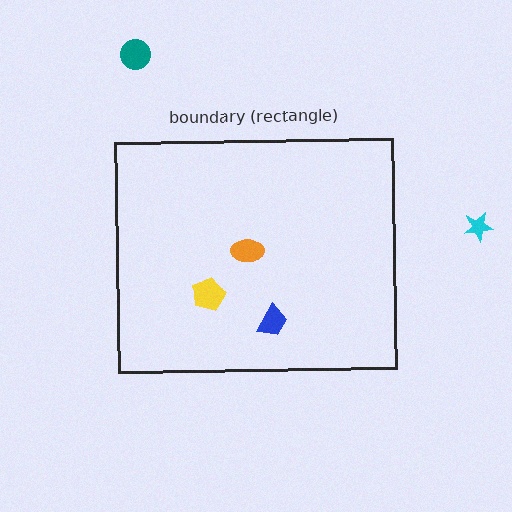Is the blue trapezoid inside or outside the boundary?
Inside.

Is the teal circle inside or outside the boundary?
Outside.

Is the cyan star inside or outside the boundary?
Outside.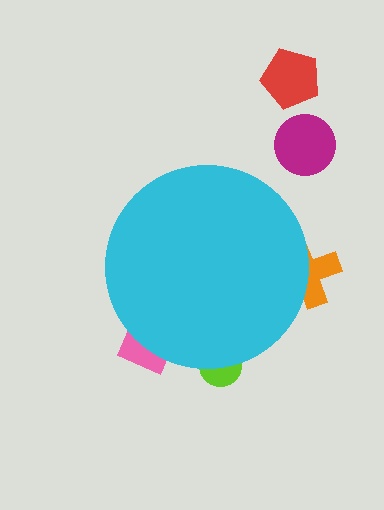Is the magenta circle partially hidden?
No, the magenta circle is fully visible.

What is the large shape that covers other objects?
A cyan circle.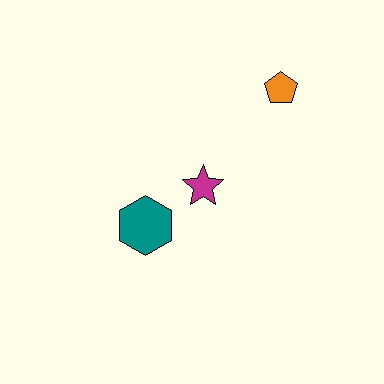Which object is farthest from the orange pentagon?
The teal hexagon is farthest from the orange pentagon.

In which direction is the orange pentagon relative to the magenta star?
The orange pentagon is above the magenta star.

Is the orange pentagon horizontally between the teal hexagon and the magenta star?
No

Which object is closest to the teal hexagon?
The magenta star is closest to the teal hexagon.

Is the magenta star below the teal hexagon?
No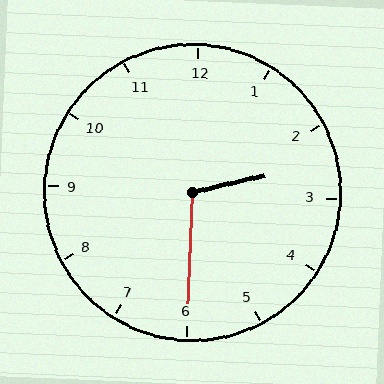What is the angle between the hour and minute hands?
Approximately 105 degrees.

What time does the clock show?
2:30.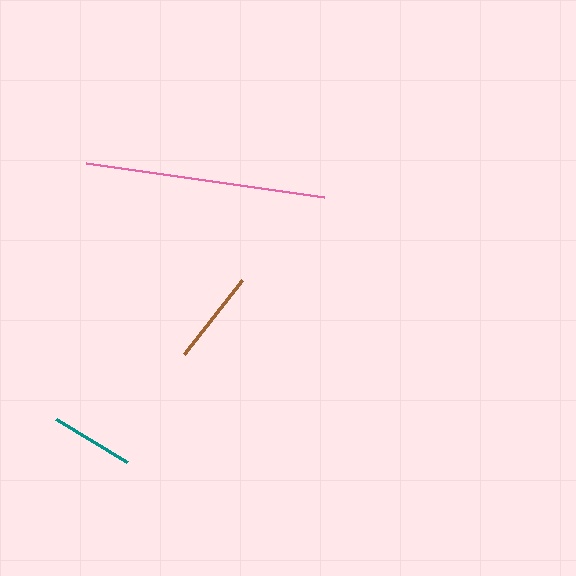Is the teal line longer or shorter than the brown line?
The brown line is longer than the teal line.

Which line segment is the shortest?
The teal line is the shortest at approximately 83 pixels.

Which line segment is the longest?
The pink line is the longest at approximately 240 pixels.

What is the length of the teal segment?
The teal segment is approximately 83 pixels long.